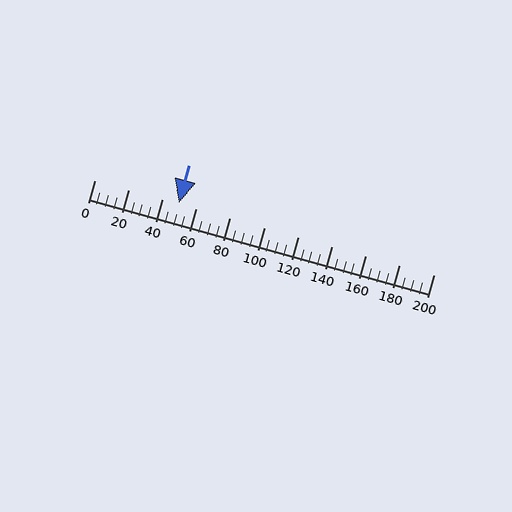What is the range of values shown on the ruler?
The ruler shows values from 0 to 200.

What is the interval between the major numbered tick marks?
The major tick marks are spaced 20 units apart.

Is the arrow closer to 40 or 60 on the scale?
The arrow is closer to 40.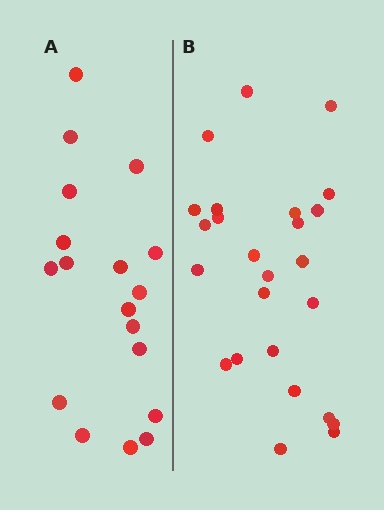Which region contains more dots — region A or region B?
Region B (the right region) has more dots.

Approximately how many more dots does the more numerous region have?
Region B has roughly 8 or so more dots than region A.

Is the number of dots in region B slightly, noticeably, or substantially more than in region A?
Region B has noticeably more, but not dramatically so. The ratio is roughly 1.4 to 1.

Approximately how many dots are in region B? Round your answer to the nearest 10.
About 20 dots. (The exact count is 25, which rounds to 20.)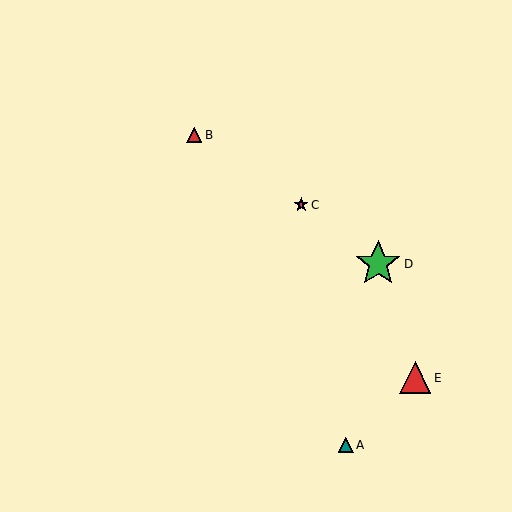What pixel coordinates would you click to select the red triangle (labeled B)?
Click at (194, 135) to select the red triangle B.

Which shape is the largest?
The green star (labeled D) is the largest.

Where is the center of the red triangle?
The center of the red triangle is at (415, 378).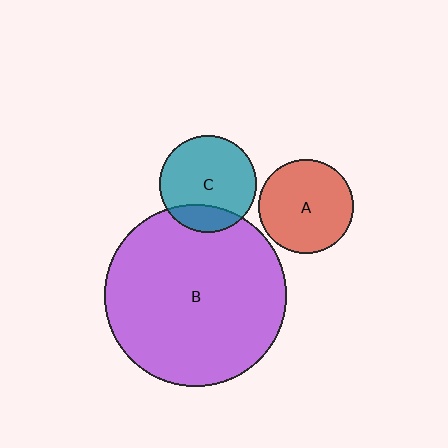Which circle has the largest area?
Circle B (purple).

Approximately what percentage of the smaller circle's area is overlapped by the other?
Approximately 20%.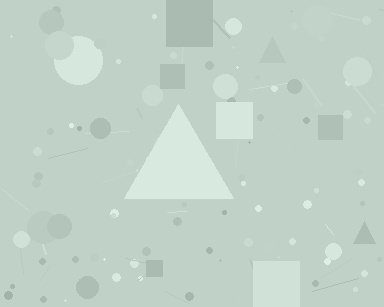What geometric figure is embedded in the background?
A triangle is embedded in the background.